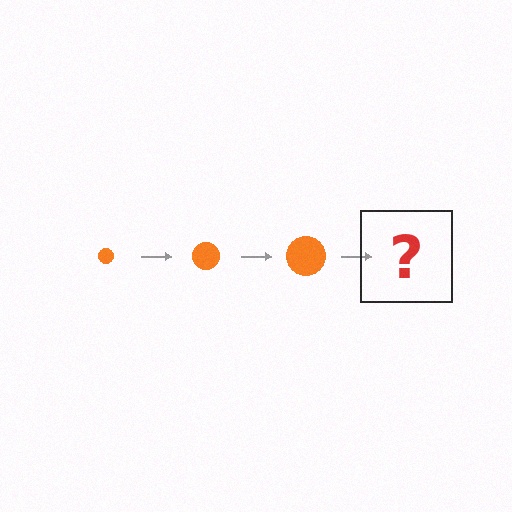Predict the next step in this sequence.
The next step is an orange circle, larger than the previous one.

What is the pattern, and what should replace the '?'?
The pattern is that the circle gets progressively larger each step. The '?' should be an orange circle, larger than the previous one.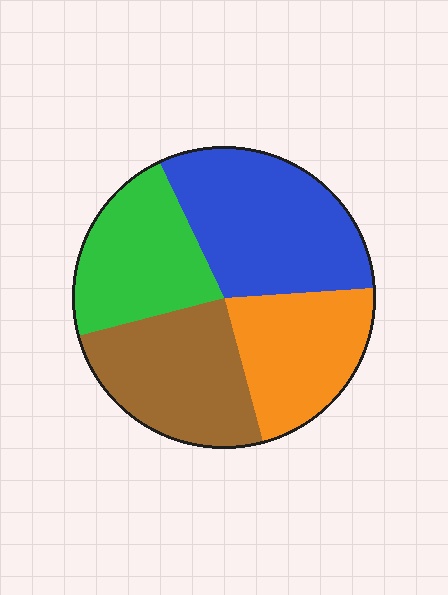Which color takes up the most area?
Blue, at roughly 30%.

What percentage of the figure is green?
Green covers 22% of the figure.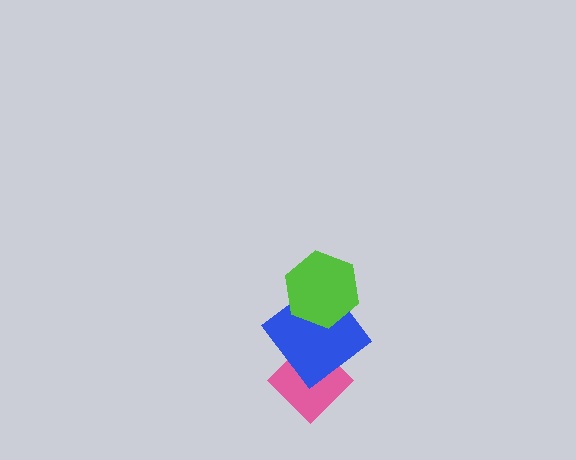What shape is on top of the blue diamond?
The lime hexagon is on top of the blue diamond.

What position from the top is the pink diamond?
The pink diamond is 3rd from the top.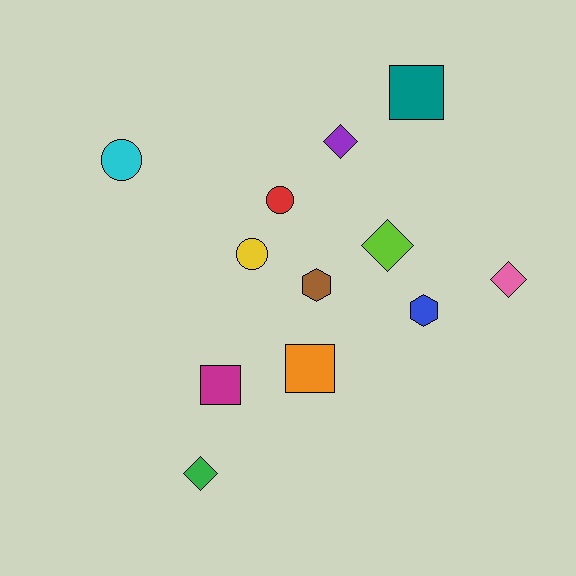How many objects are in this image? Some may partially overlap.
There are 12 objects.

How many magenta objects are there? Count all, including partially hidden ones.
There is 1 magenta object.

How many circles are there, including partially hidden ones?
There are 3 circles.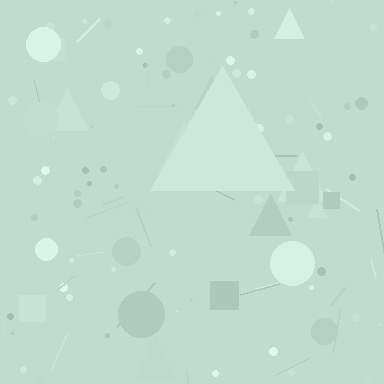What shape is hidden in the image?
A triangle is hidden in the image.